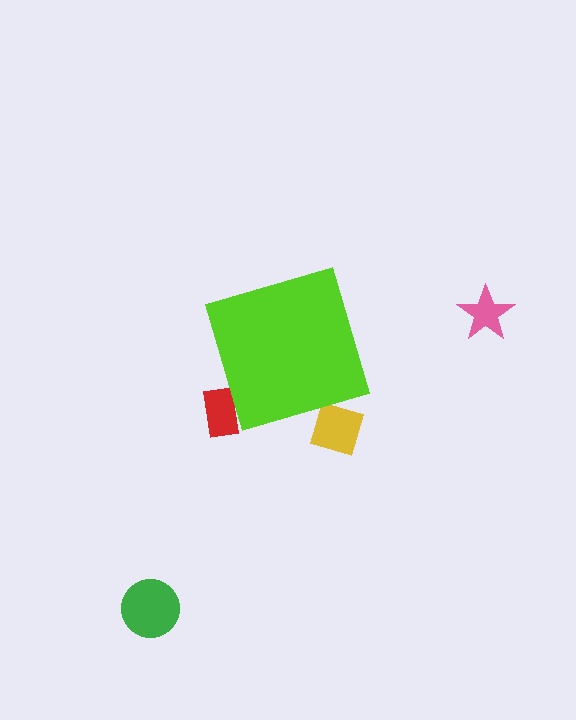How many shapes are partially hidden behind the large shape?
2 shapes are partially hidden.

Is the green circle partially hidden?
No, the green circle is fully visible.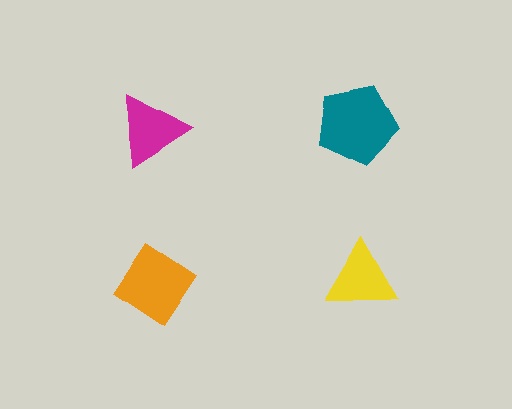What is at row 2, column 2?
A yellow triangle.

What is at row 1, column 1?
A magenta triangle.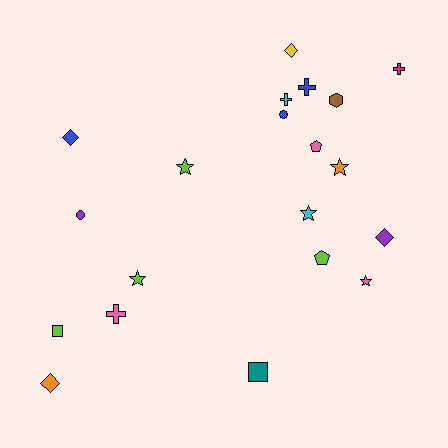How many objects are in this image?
There are 20 objects.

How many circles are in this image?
There are 2 circles.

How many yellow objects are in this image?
There is 1 yellow object.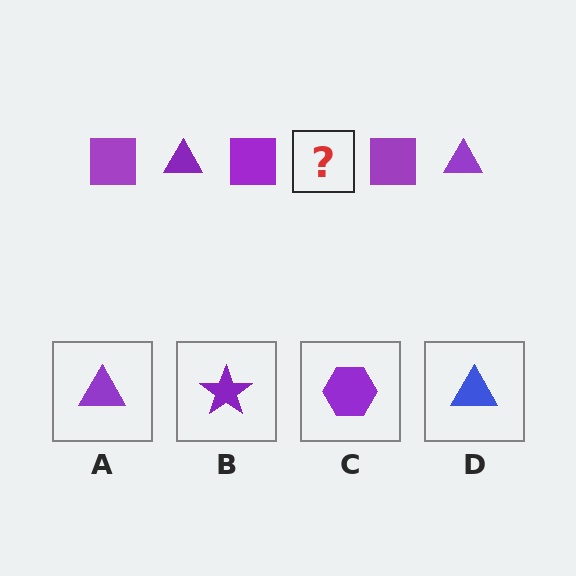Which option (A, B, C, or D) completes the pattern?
A.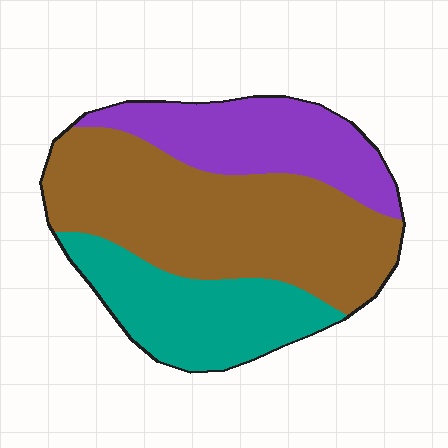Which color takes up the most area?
Brown, at roughly 50%.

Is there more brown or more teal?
Brown.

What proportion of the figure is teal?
Teal takes up about one quarter (1/4) of the figure.